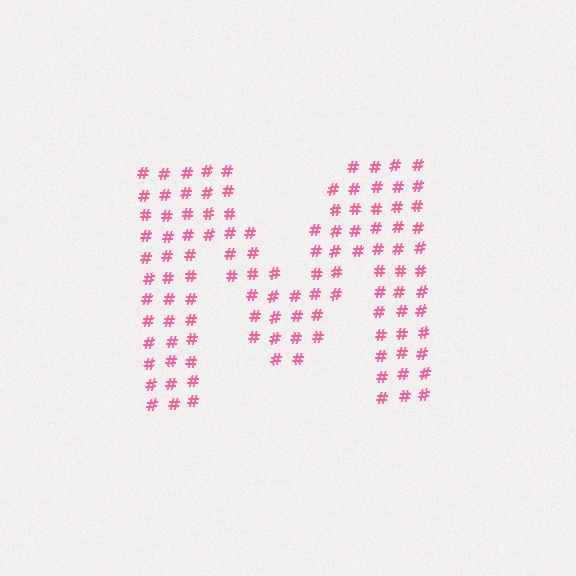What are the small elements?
The small elements are hash symbols.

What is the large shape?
The large shape is the letter M.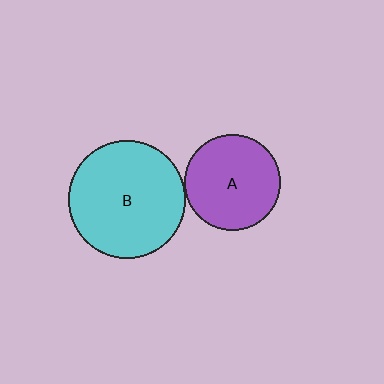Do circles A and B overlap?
Yes.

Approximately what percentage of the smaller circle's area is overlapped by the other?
Approximately 5%.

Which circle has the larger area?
Circle B (cyan).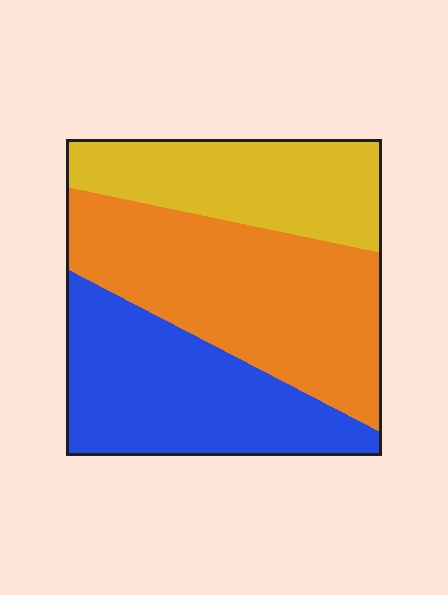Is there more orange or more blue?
Orange.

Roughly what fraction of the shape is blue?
Blue takes up about one third (1/3) of the shape.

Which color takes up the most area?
Orange, at roughly 40%.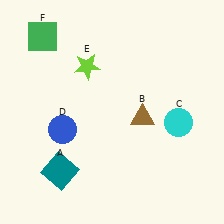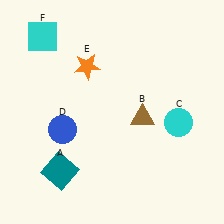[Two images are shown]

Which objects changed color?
E changed from lime to orange. F changed from green to cyan.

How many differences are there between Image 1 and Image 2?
There are 2 differences between the two images.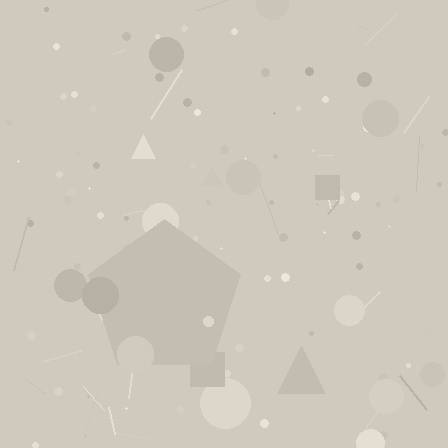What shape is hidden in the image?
A pentagon is hidden in the image.